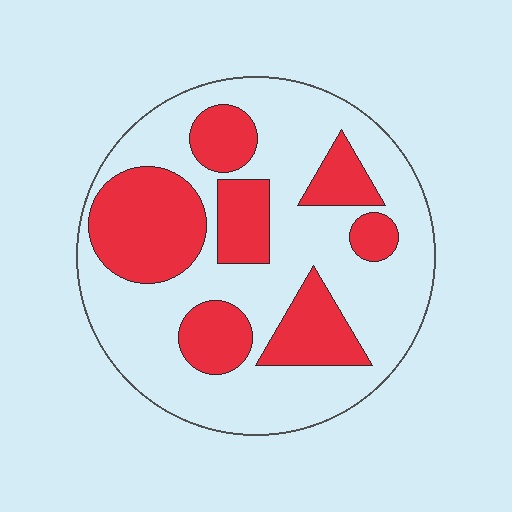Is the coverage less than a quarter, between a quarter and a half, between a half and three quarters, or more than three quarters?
Between a quarter and a half.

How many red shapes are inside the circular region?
7.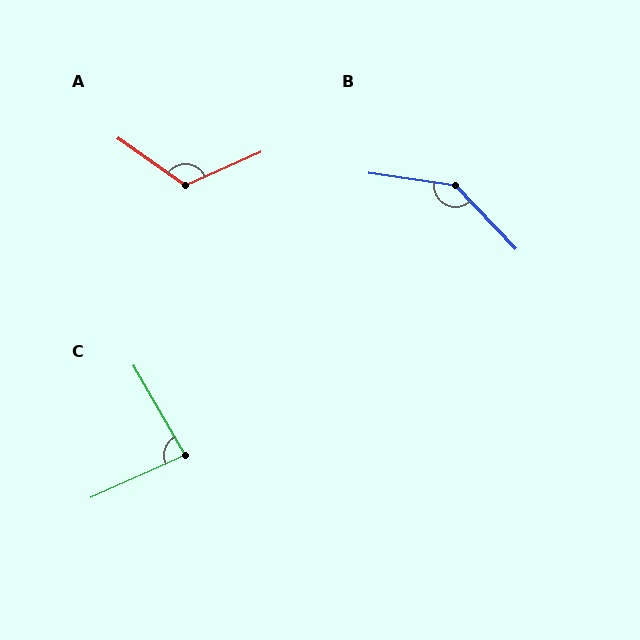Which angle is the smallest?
C, at approximately 84 degrees.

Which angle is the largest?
B, at approximately 142 degrees.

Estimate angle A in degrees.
Approximately 121 degrees.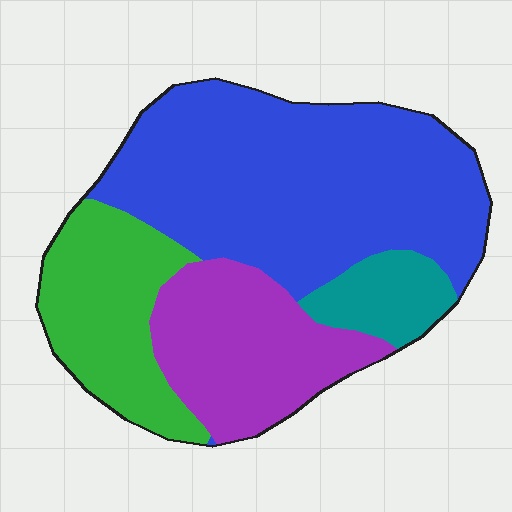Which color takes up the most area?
Blue, at roughly 50%.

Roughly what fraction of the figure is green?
Green covers 20% of the figure.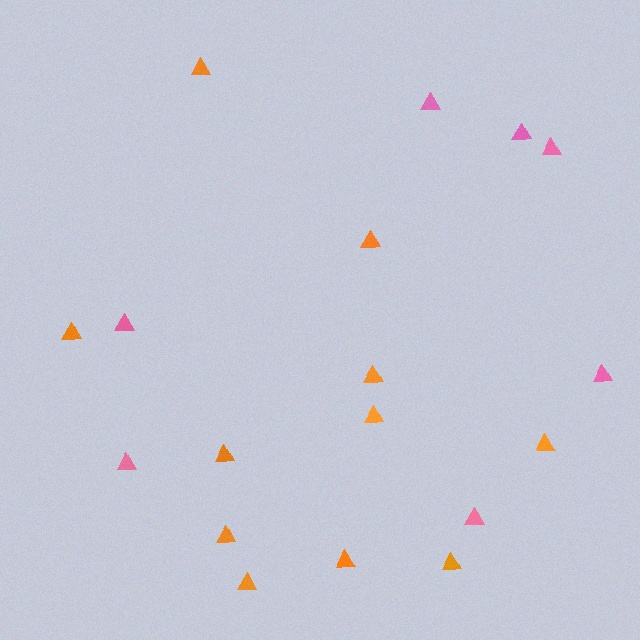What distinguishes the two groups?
There are 2 groups: one group of pink triangles (7) and one group of orange triangles (11).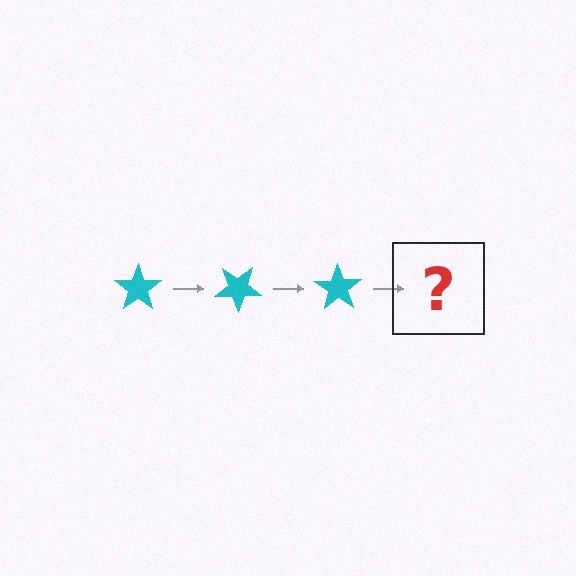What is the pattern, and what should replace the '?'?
The pattern is that the star rotates 35 degrees each step. The '?' should be a cyan star rotated 105 degrees.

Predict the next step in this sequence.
The next step is a cyan star rotated 105 degrees.